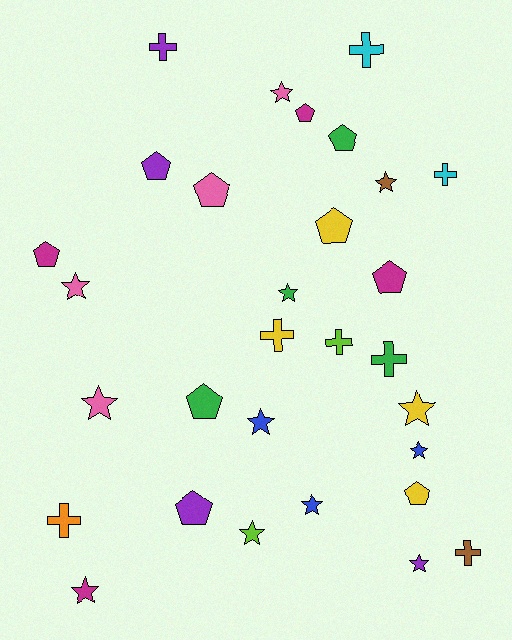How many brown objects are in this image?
There are 2 brown objects.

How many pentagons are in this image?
There are 10 pentagons.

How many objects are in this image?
There are 30 objects.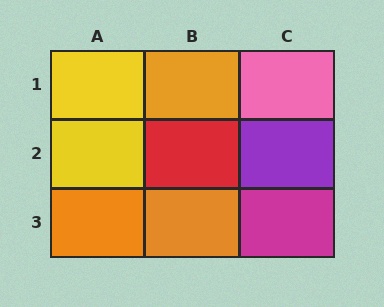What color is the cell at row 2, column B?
Red.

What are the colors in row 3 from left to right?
Orange, orange, magenta.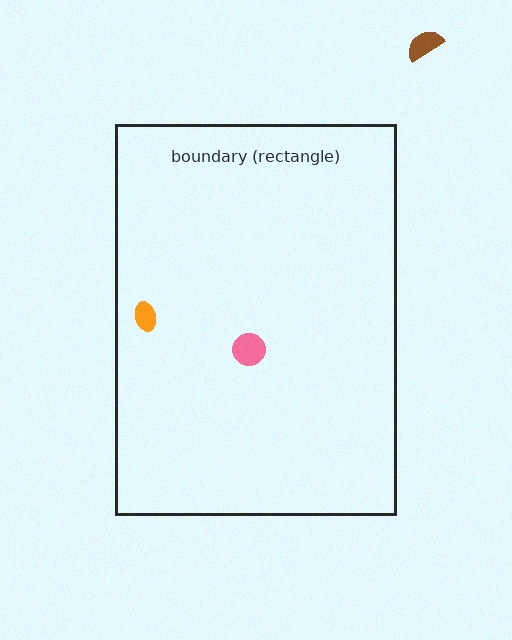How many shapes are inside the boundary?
2 inside, 1 outside.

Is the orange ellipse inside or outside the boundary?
Inside.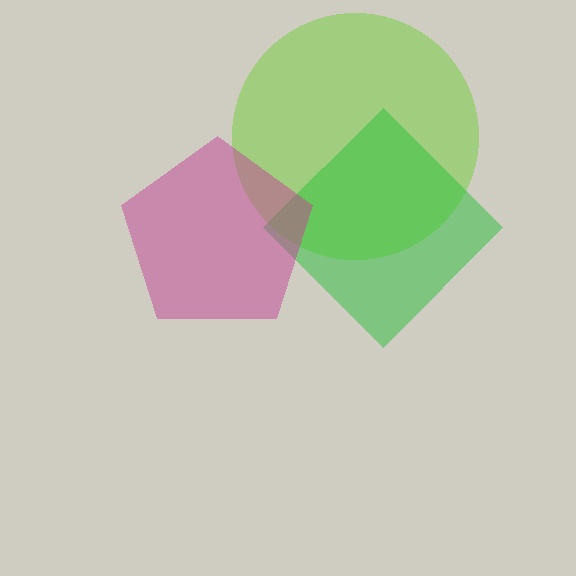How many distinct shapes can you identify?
There are 3 distinct shapes: a lime circle, a green diamond, a magenta pentagon.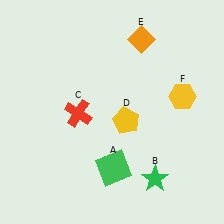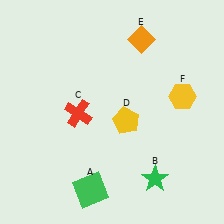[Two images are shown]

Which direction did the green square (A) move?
The green square (A) moved left.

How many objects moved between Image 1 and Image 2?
1 object moved between the two images.